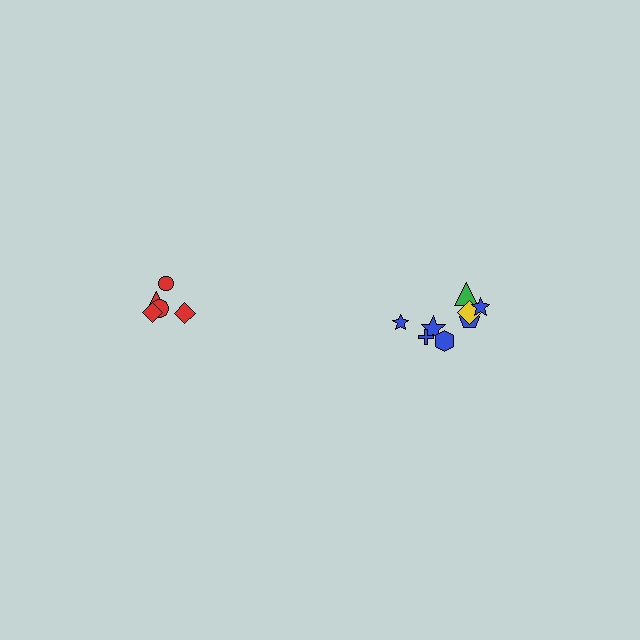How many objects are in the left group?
There are 5 objects.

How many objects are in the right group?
There are 8 objects.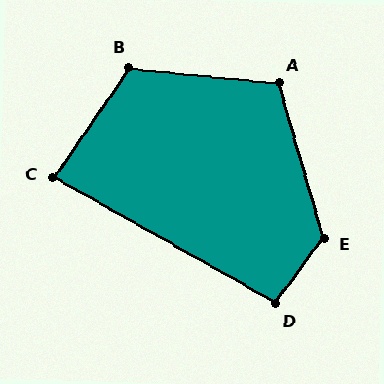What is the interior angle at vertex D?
Approximately 97 degrees (obtuse).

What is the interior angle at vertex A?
Approximately 112 degrees (obtuse).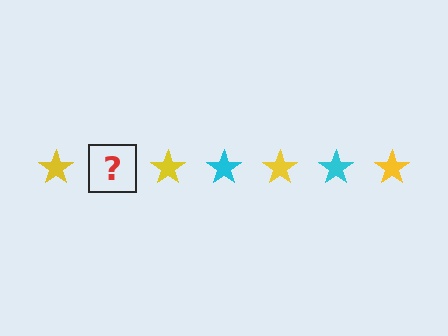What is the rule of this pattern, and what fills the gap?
The rule is that the pattern cycles through yellow, cyan stars. The gap should be filled with a cyan star.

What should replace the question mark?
The question mark should be replaced with a cyan star.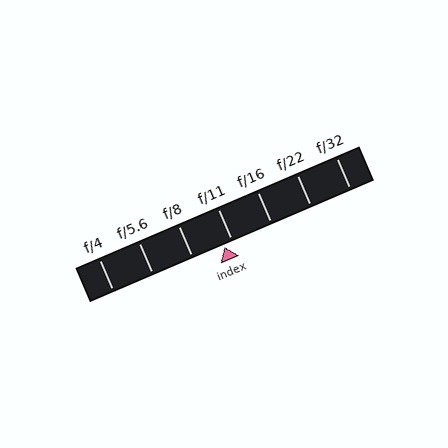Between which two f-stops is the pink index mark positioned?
The index mark is between f/8 and f/11.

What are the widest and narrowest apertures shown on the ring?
The widest aperture shown is f/4 and the narrowest is f/32.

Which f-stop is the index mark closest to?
The index mark is closest to f/11.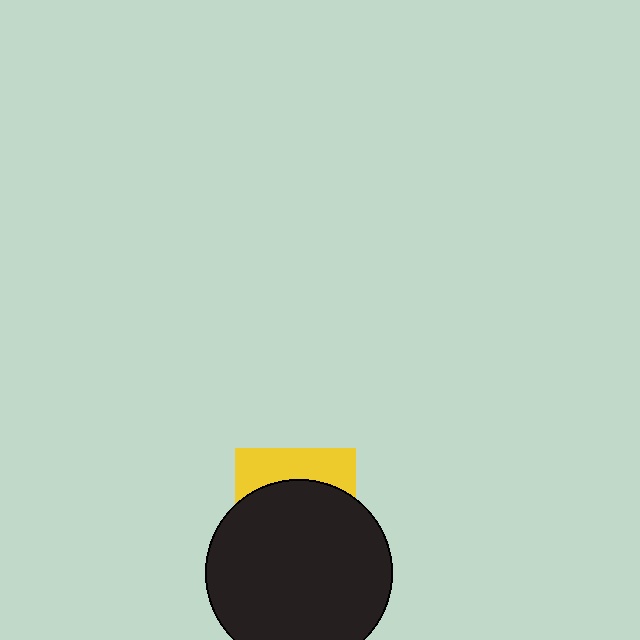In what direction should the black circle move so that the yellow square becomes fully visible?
The black circle should move down. That is the shortest direction to clear the overlap and leave the yellow square fully visible.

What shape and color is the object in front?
The object in front is a black circle.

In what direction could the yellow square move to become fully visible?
The yellow square could move up. That would shift it out from behind the black circle entirely.